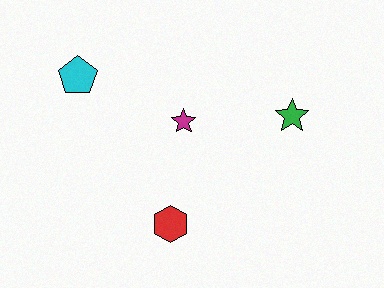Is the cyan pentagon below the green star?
No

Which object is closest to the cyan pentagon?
The magenta star is closest to the cyan pentagon.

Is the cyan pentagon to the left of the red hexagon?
Yes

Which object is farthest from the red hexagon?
The cyan pentagon is farthest from the red hexagon.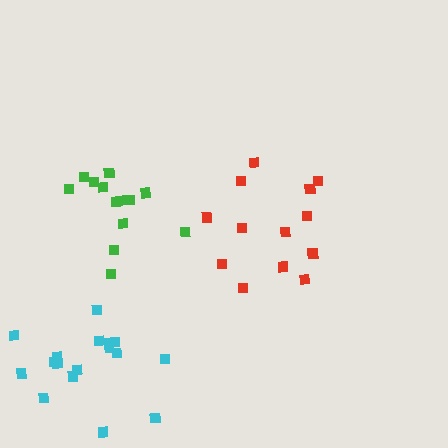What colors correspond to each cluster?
The clusters are colored: red, green, cyan.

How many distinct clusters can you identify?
There are 3 distinct clusters.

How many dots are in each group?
Group 1: 13 dots, Group 2: 13 dots, Group 3: 17 dots (43 total).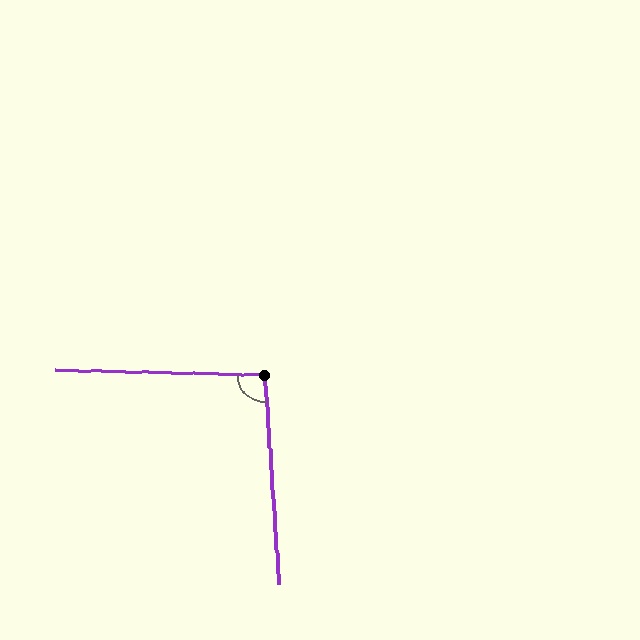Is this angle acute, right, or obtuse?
It is obtuse.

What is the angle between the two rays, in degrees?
Approximately 95 degrees.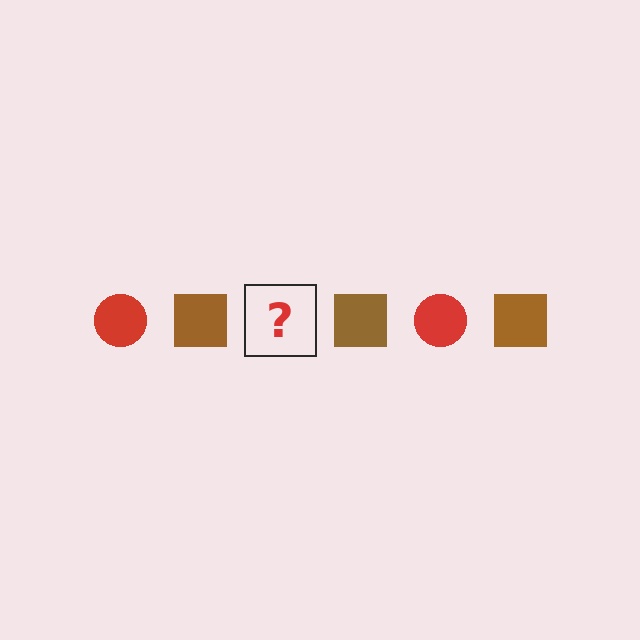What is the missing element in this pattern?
The missing element is a red circle.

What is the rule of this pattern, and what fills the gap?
The rule is that the pattern alternates between red circle and brown square. The gap should be filled with a red circle.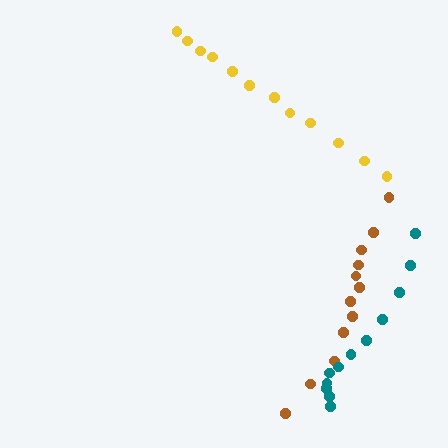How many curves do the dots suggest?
There are 3 distinct paths.